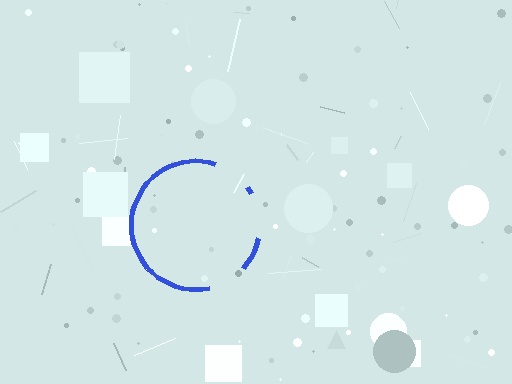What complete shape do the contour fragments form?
The contour fragments form a circle.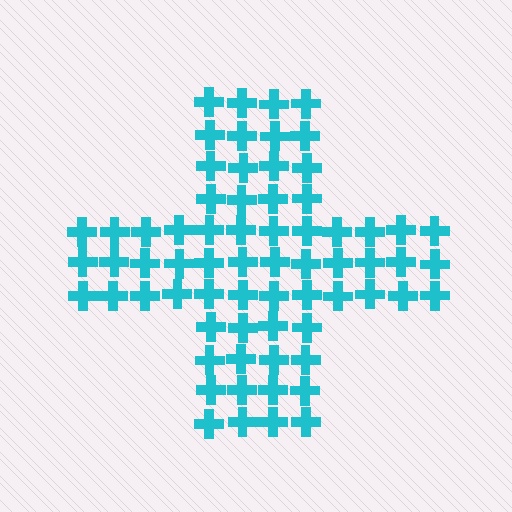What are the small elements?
The small elements are crosses.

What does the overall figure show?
The overall figure shows a cross.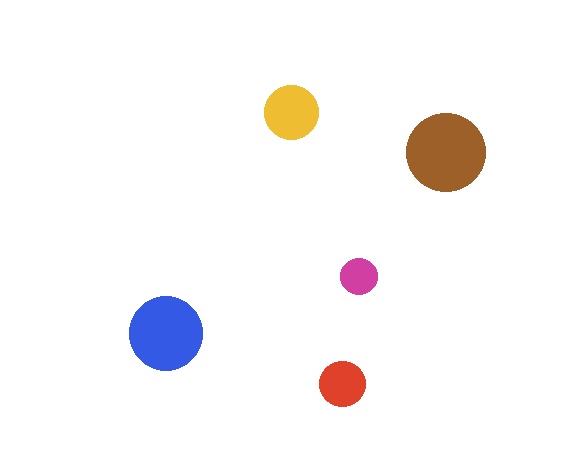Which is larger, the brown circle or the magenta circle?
The brown one.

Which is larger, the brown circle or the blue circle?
The brown one.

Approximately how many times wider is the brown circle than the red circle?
About 1.5 times wider.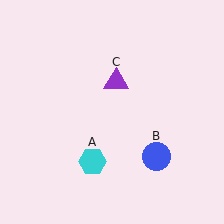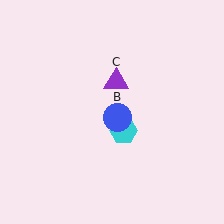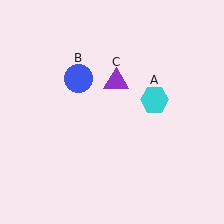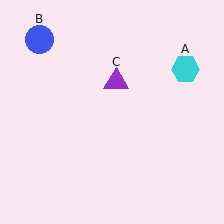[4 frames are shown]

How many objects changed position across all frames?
2 objects changed position: cyan hexagon (object A), blue circle (object B).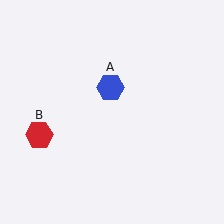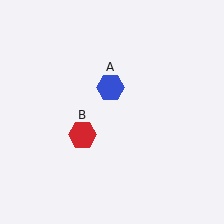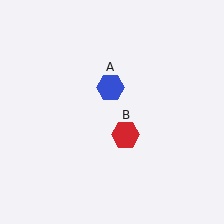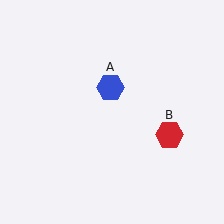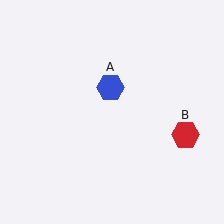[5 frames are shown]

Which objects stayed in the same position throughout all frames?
Blue hexagon (object A) remained stationary.